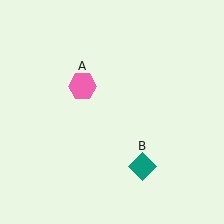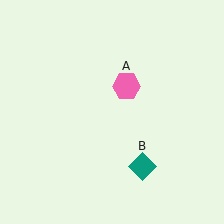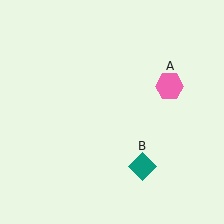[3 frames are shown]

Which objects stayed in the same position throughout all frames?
Teal diamond (object B) remained stationary.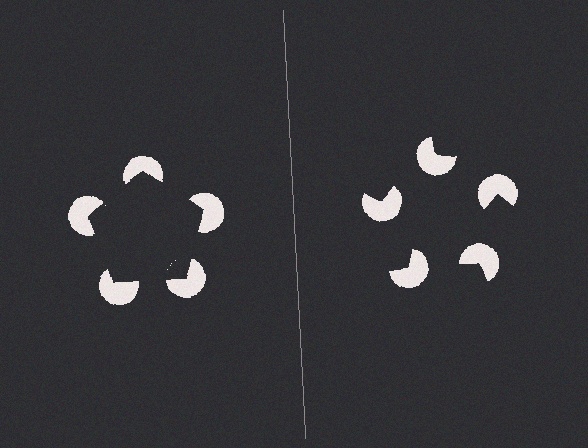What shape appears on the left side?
An illusory pentagon.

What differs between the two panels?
The pac-man discs are positioned identically on both sides; only the wedge orientations differ. On the left they align to a pentagon; on the right they are misaligned.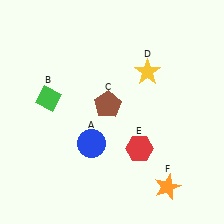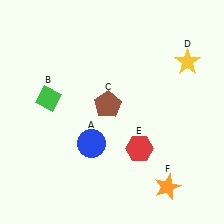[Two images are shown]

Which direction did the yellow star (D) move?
The yellow star (D) moved right.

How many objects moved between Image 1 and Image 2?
1 object moved between the two images.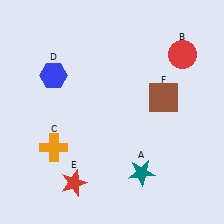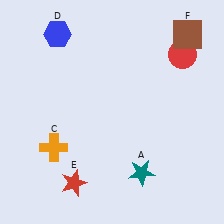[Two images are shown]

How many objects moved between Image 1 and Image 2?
2 objects moved between the two images.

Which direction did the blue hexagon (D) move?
The blue hexagon (D) moved up.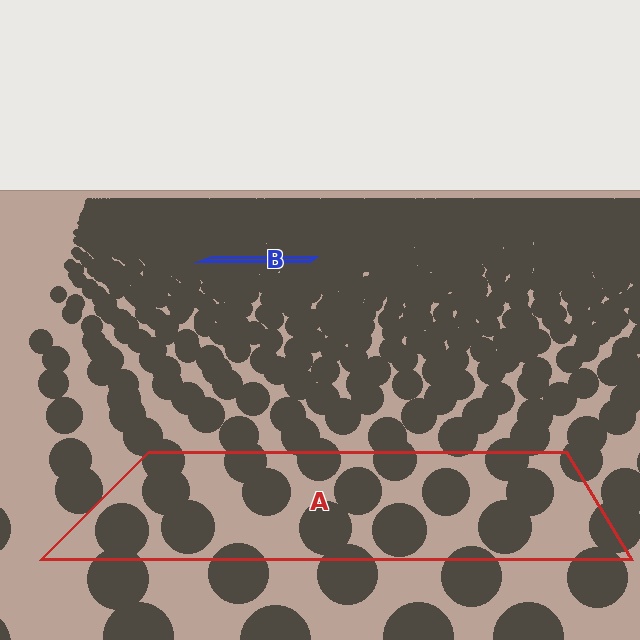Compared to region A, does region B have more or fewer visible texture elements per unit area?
Region B has more texture elements per unit area — they are packed more densely because it is farther away.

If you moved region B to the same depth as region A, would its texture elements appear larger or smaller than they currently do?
They would appear larger. At a closer depth, the same texture elements are projected at a bigger on-screen size.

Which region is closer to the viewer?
Region A is closer. The texture elements there are larger and more spread out.